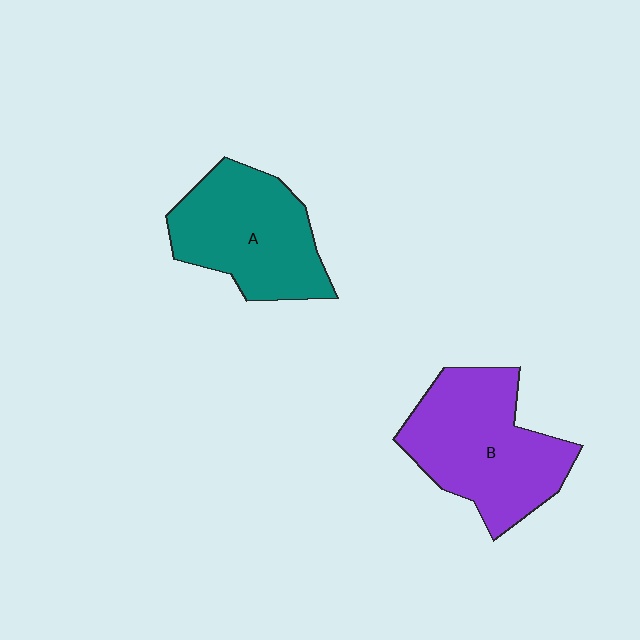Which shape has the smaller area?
Shape A (teal).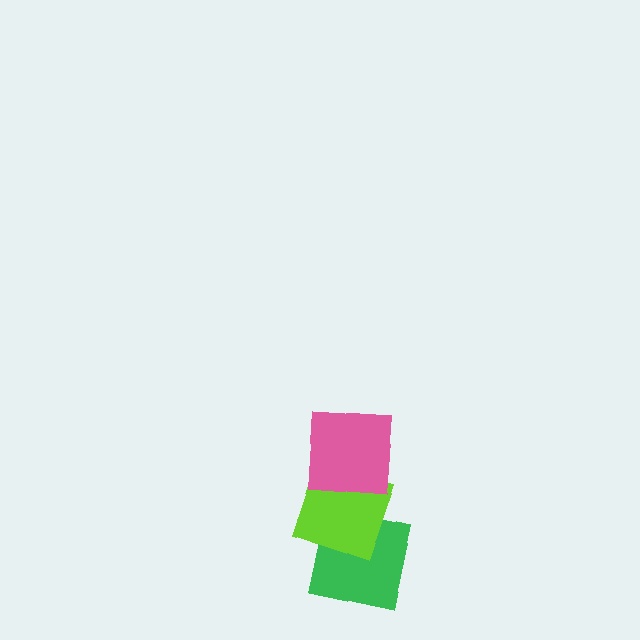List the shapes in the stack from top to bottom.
From top to bottom: the pink square, the lime square, the green square.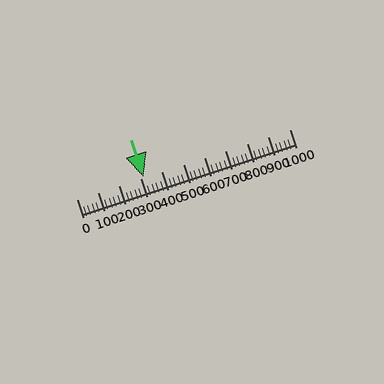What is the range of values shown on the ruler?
The ruler shows values from 0 to 1000.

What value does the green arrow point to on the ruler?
The green arrow points to approximately 317.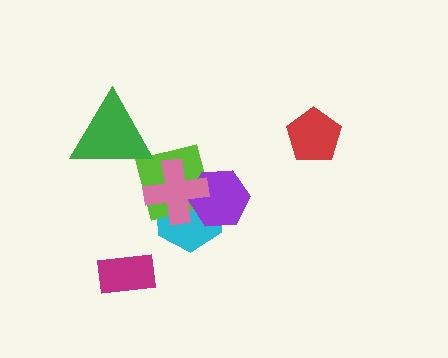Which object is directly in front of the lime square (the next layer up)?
The purple hexagon is directly in front of the lime square.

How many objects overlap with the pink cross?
3 objects overlap with the pink cross.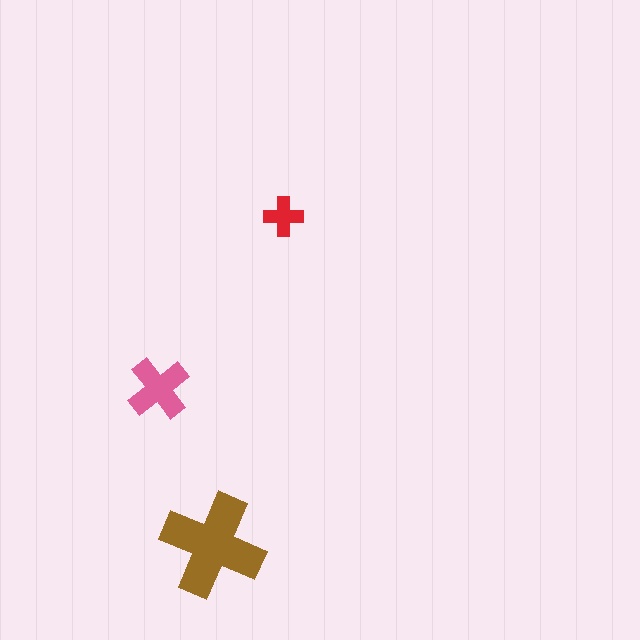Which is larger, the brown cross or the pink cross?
The brown one.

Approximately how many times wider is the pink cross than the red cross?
About 1.5 times wider.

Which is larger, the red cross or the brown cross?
The brown one.